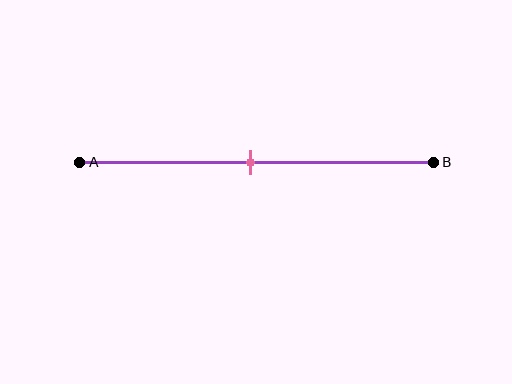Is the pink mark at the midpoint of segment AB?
Yes, the mark is approximately at the midpoint.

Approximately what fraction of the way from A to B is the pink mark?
The pink mark is approximately 50% of the way from A to B.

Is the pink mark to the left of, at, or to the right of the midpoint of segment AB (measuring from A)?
The pink mark is approximately at the midpoint of segment AB.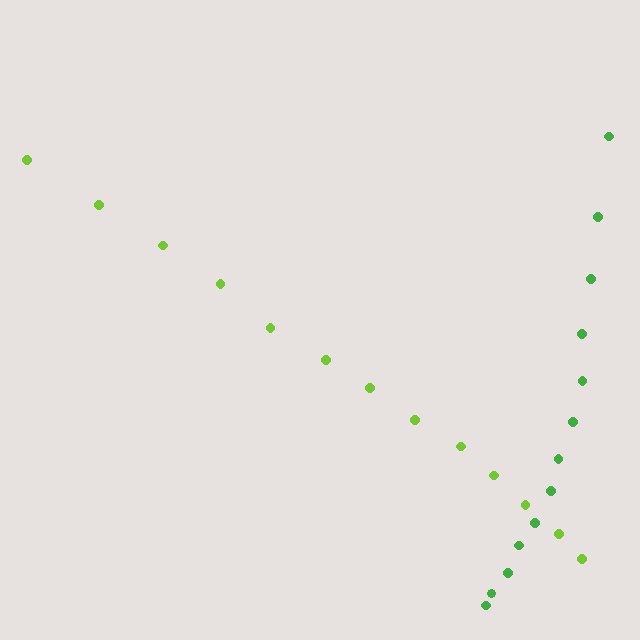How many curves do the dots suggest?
There are 2 distinct paths.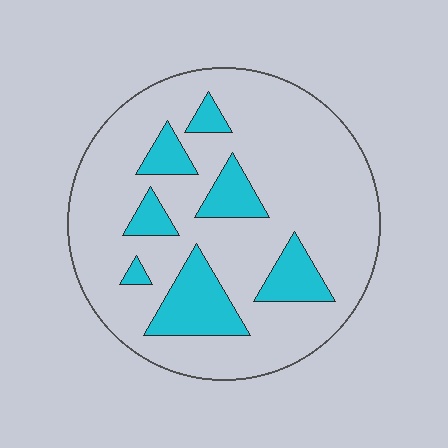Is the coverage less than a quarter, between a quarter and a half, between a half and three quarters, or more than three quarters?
Less than a quarter.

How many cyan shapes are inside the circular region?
7.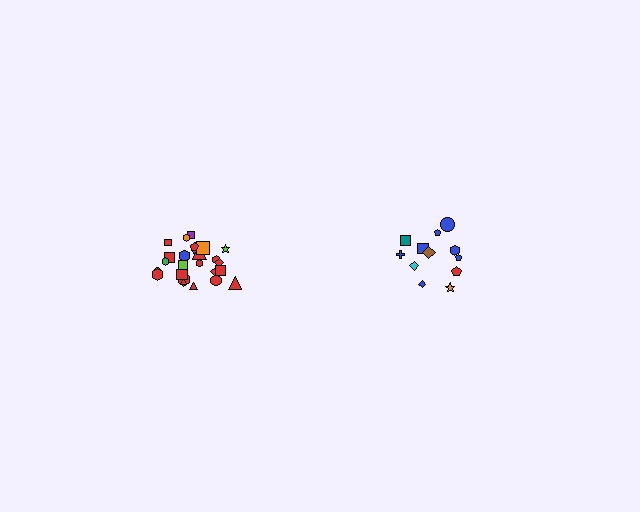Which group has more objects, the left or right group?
The left group.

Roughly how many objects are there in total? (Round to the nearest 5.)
Roughly 35 objects in total.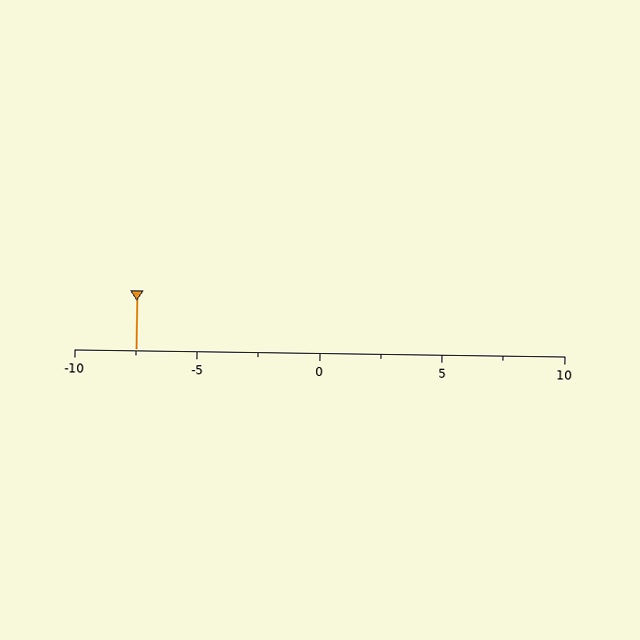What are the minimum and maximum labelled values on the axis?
The axis runs from -10 to 10.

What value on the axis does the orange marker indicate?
The marker indicates approximately -7.5.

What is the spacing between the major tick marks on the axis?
The major ticks are spaced 5 apart.